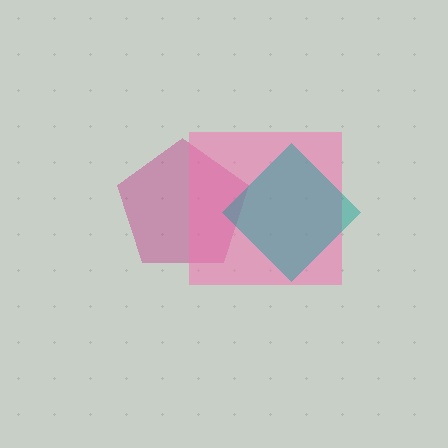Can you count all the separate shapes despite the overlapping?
Yes, there are 3 separate shapes.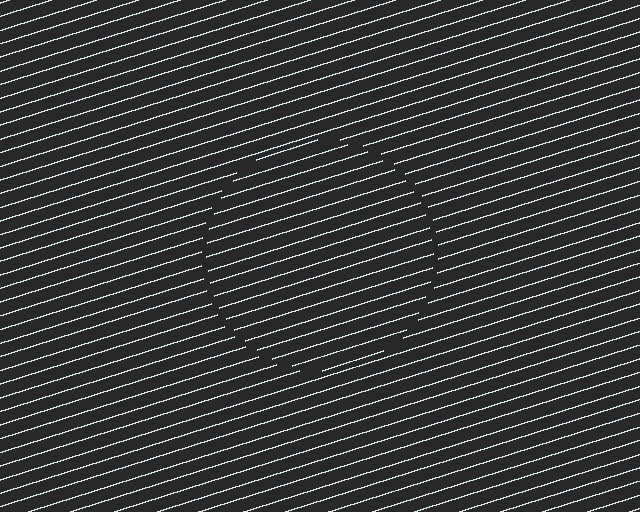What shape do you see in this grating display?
An illusory circle. The interior of the shape contains the same grating, shifted by half a period — the contour is defined by the phase discontinuity where line-ends from the inner and outer gratings abut.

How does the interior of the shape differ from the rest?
The interior of the shape contains the same grating, shifted by half a period — the contour is defined by the phase discontinuity where line-ends from the inner and outer gratings abut.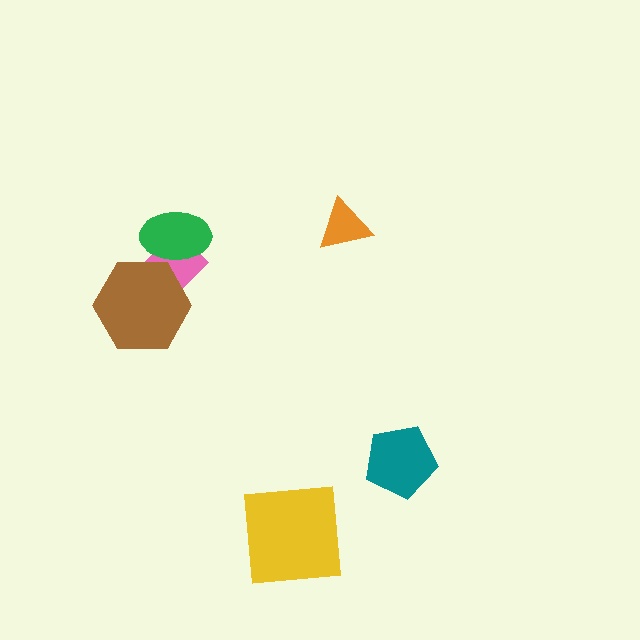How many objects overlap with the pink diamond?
2 objects overlap with the pink diamond.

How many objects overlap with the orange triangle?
0 objects overlap with the orange triangle.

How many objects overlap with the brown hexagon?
2 objects overlap with the brown hexagon.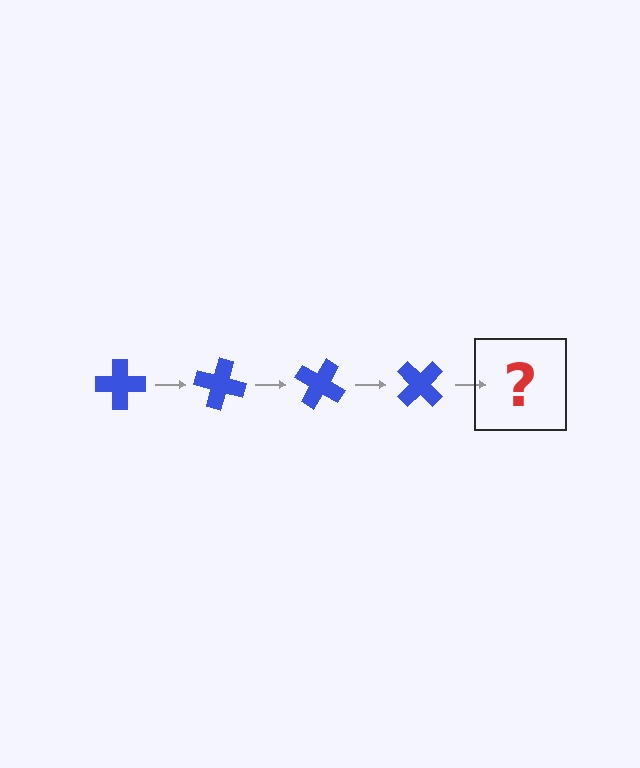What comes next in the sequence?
The next element should be a blue cross rotated 60 degrees.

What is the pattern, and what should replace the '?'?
The pattern is that the cross rotates 15 degrees each step. The '?' should be a blue cross rotated 60 degrees.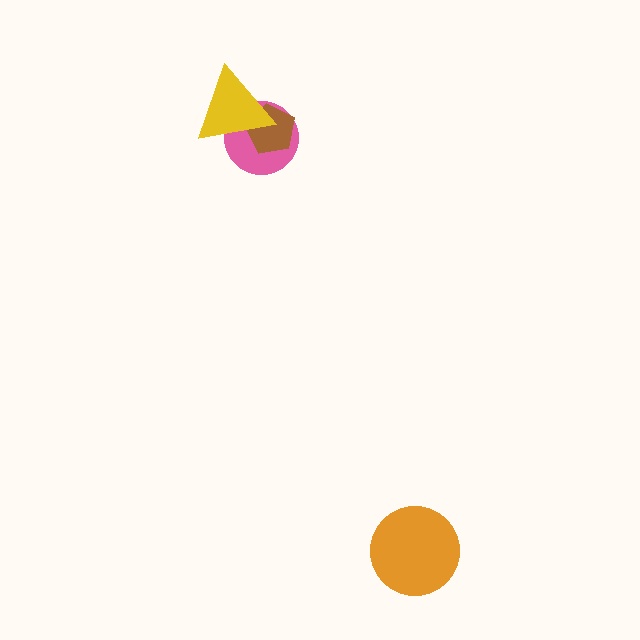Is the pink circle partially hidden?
Yes, it is partially covered by another shape.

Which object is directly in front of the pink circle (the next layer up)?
The brown pentagon is directly in front of the pink circle.